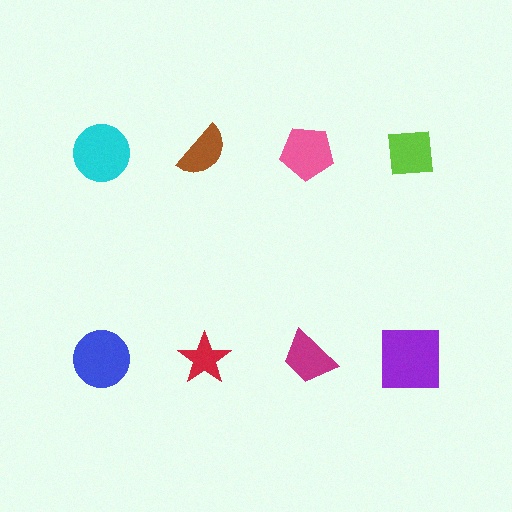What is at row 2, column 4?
A purple square.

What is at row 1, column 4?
A lime square.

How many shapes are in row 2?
4 shapes.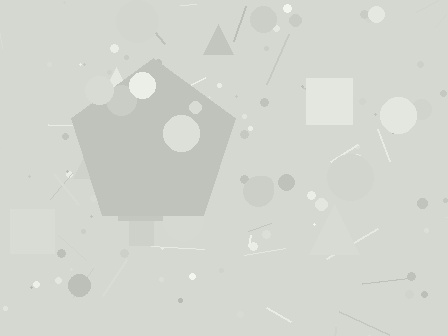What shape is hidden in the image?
A pentagon is hidden in the image.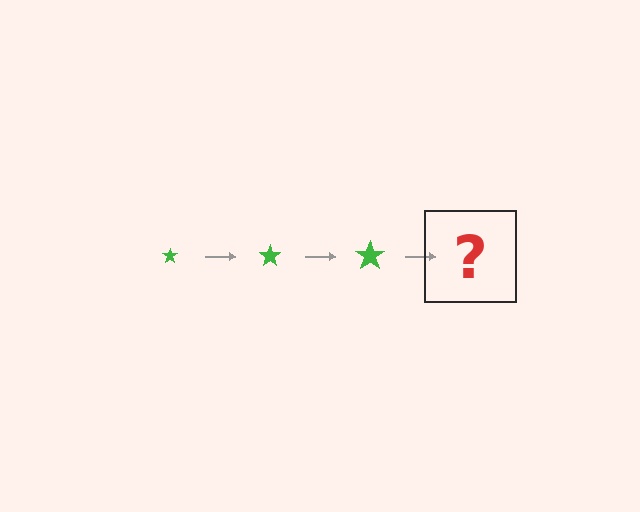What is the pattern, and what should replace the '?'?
The pattern is that the star gets progressively larger each step. The '?' should be a green star, larger than the previous one.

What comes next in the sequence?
The next element should be a green star, larger than the previous one.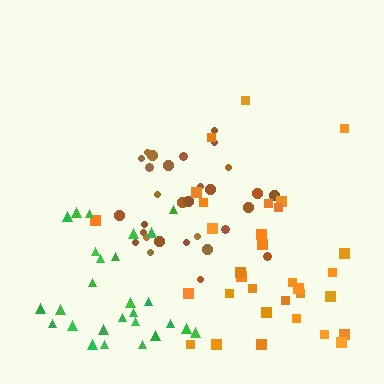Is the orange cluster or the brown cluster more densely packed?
Brown.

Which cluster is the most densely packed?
Brown.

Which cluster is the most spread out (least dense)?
Orange.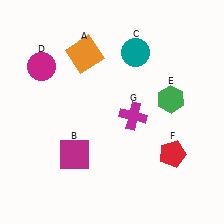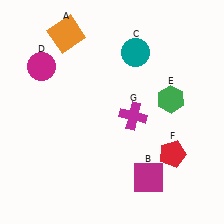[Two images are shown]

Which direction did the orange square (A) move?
The orange square (A) moved up.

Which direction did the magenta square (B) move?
The magenta square (B) moved right.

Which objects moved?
The objects that moved are: the orange square (A), the magenta square (B).